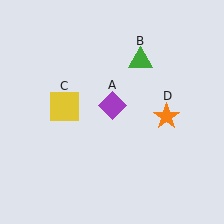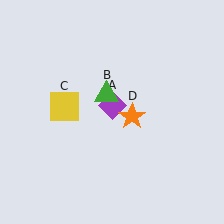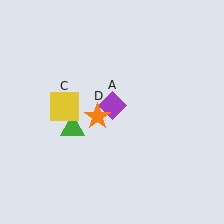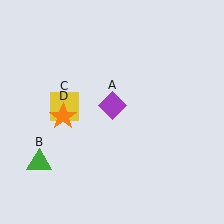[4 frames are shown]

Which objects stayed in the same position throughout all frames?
Purple diamond (object A) and yellow square (object C) remained stationary.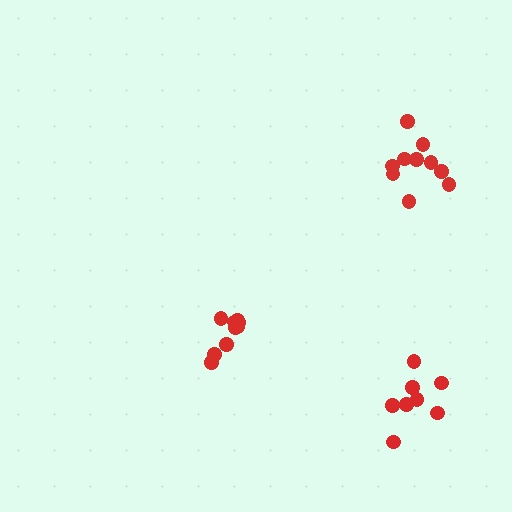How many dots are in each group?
Group 1: 10 dots, Group 2: 9 dots, Group 3: 8 dots (27 total).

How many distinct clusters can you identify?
There are 3 distinct clusters.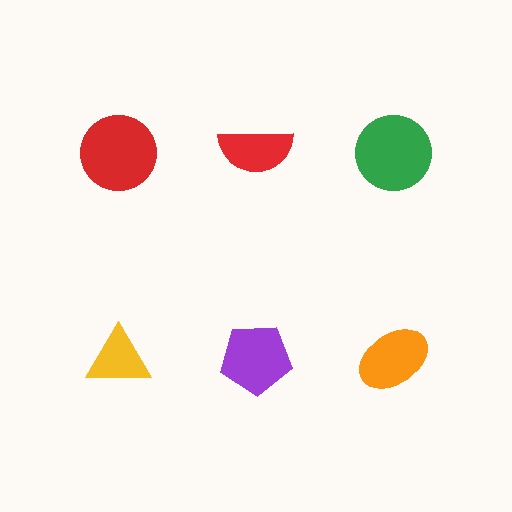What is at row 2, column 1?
A yellow triangle.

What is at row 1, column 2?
A red semicircle.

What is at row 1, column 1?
A red circle.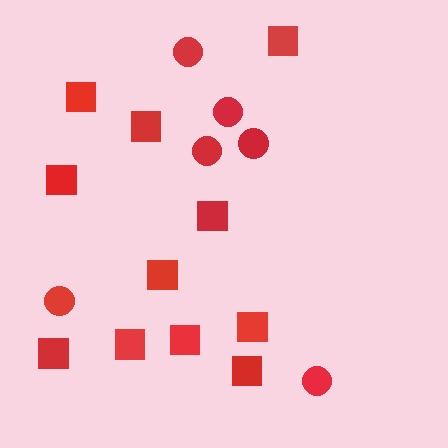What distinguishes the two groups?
There are 2 groups: one group of circles (6) and one group of squares (11).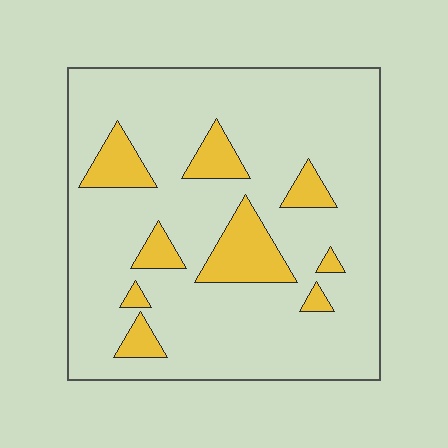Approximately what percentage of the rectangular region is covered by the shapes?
Approximately 15%.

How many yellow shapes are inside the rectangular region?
9.